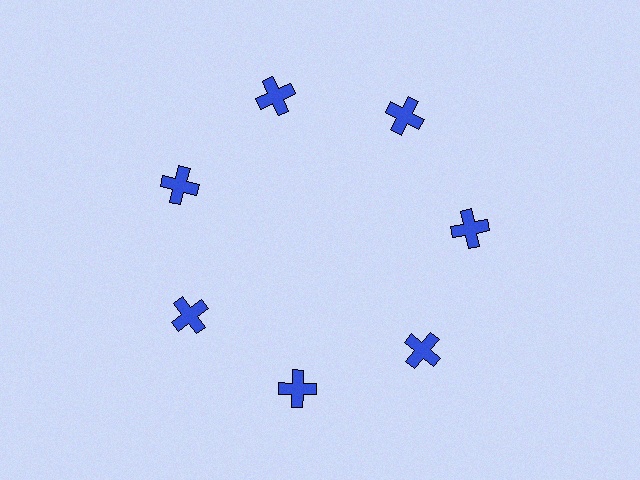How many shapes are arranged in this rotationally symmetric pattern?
There are 7 shapes, arranged in 7 groups of 1.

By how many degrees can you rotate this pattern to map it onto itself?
The pattern maps onto itself every 51 degrees of rotation.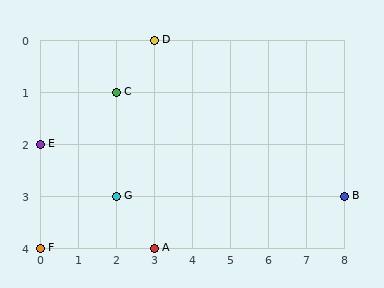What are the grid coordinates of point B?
Point B is at grid coordinates (8, 3).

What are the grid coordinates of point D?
Point D is at grid coordinates (3, 0).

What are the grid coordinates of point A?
Point A is at grid coordinates (3, 4).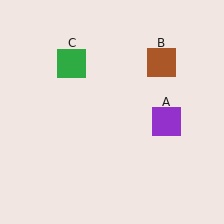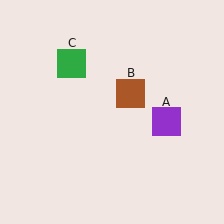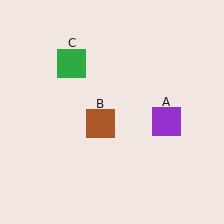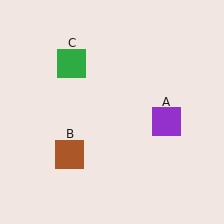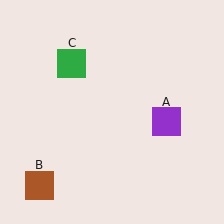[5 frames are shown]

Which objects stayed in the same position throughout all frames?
Purple square (object A) and green square (object C) remained stationary.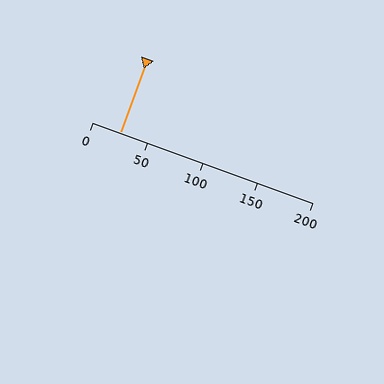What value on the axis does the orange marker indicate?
The marker indicates approximately 25.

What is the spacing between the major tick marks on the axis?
The major ticks are spaced 50 apart.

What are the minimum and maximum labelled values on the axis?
The axis runs from 0 to 200.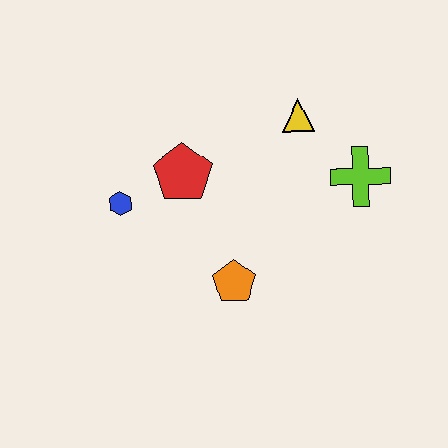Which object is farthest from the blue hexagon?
The lime cross is farthest from the blue hexagon.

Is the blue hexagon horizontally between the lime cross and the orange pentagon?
No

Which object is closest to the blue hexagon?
The red pentagon is closest to the blue hexagon.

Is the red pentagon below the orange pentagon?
No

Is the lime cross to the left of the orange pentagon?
No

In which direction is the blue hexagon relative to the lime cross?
The blue hexagon is to the left of the lime cross.